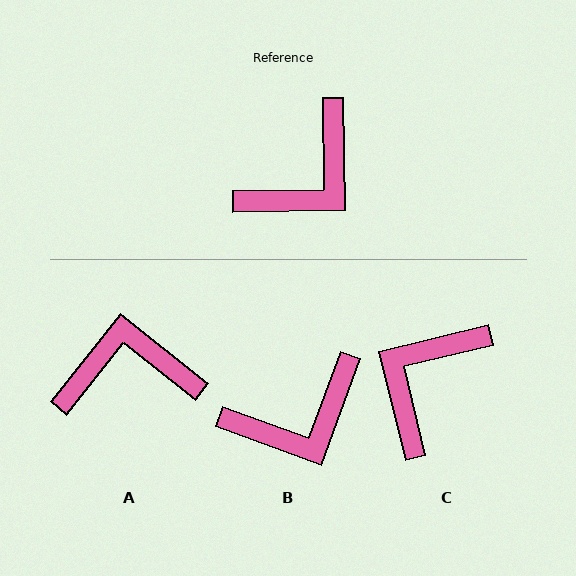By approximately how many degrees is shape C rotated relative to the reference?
Approximately 167 degrees clockwise.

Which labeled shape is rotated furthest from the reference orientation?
C, about 167 degrees away.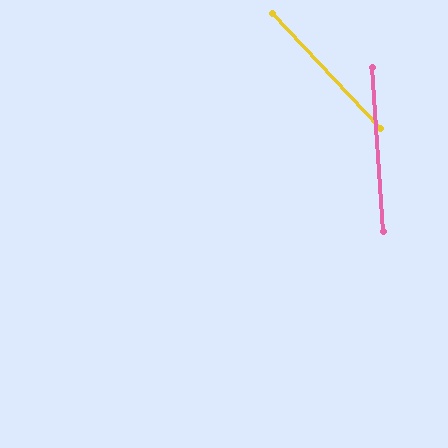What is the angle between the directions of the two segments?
Approximately 39 degrees.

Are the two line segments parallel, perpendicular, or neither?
Neither parallel nor perpendicular — they differ by about 39°.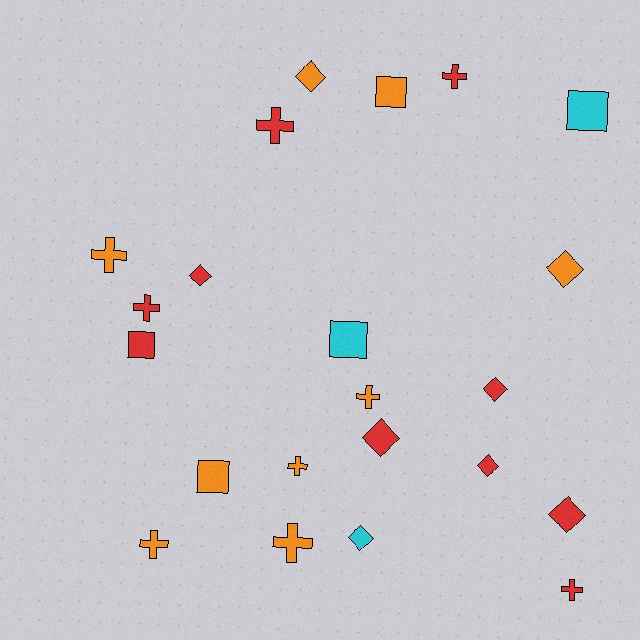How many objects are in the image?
There are 22 objects.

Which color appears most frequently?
Red, with 10 objects.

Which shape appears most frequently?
Cross, with 9 objects.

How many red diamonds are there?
There are 5 red diamonds.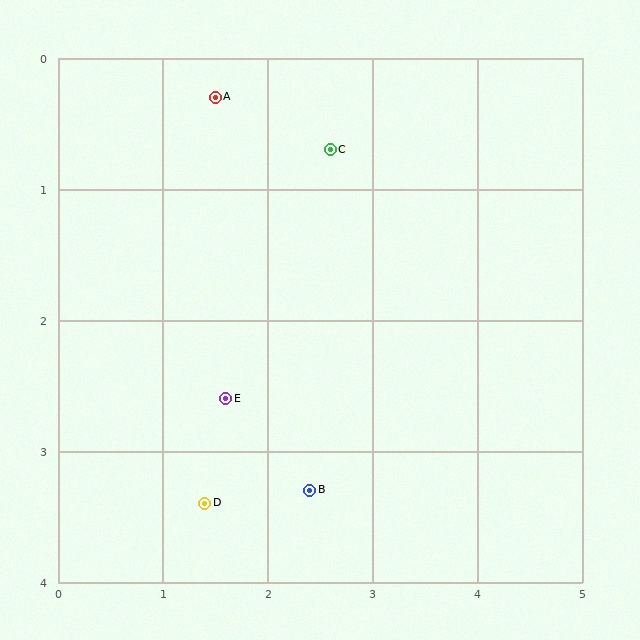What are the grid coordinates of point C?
Point C is at approximately (2.6, 0.7).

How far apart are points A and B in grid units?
Points A and B are about 3.1 grid units apart.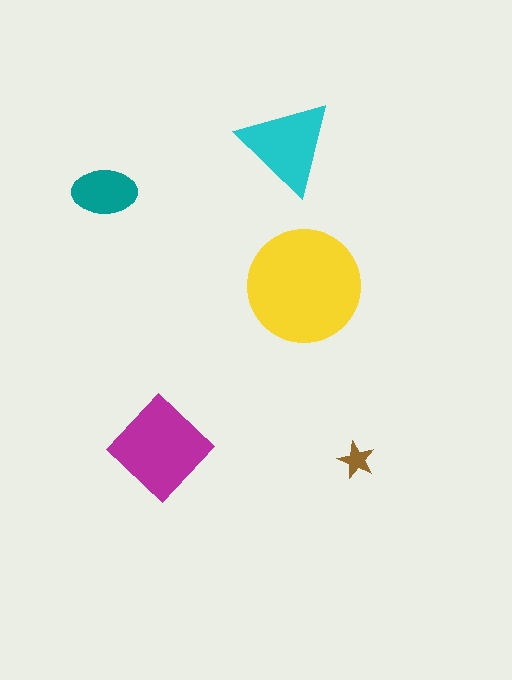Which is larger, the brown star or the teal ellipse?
The teal ellipse.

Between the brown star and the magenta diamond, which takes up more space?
The magenta diamond.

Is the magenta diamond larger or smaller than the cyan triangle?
Larger.